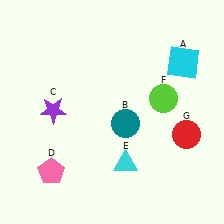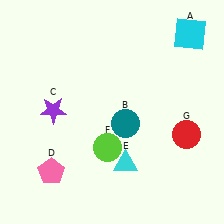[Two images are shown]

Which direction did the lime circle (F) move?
The lime circle (F) moved left.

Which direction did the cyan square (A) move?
The cyan square (A) moved up.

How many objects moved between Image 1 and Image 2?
2 objects moved between the two images.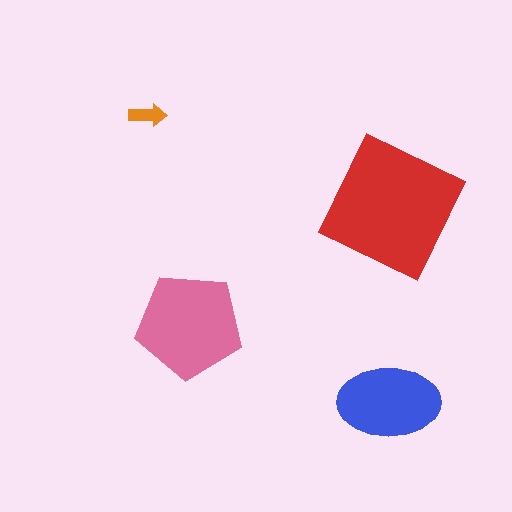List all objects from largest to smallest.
The red square, the pink pentagon, the blue ellipse, the orange arrow.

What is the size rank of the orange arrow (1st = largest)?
4th.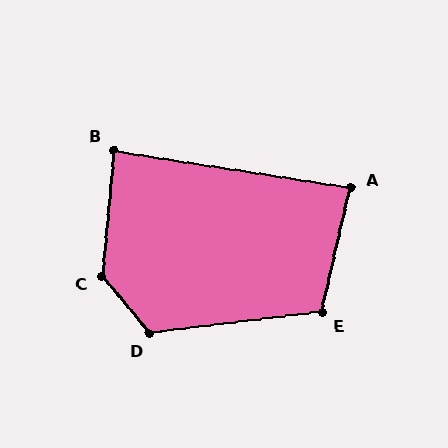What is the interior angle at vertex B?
Approximately 86 degrees (approximately right).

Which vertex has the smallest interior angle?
A, at approximately 86 degrees.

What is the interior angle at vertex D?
Approximately 123 degrees (obtuse).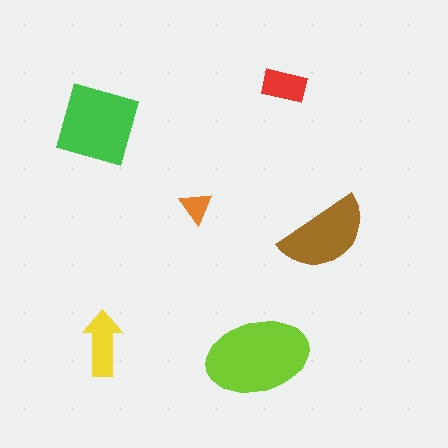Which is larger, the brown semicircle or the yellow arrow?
The brown semicircle.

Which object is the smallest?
The orange triangle.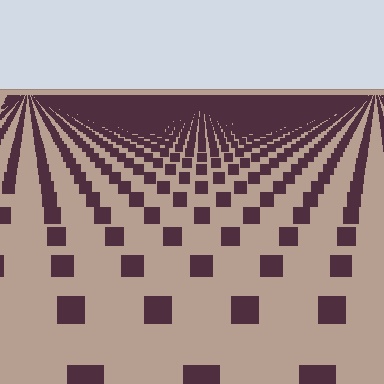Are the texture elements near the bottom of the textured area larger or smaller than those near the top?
Larger. Near the bottom, elements are closer to the viewer and appear at a bigger on-screen size.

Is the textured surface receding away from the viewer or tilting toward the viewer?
The surface is receding away from the viewer. Texture elements get smaller and denser toward the top.